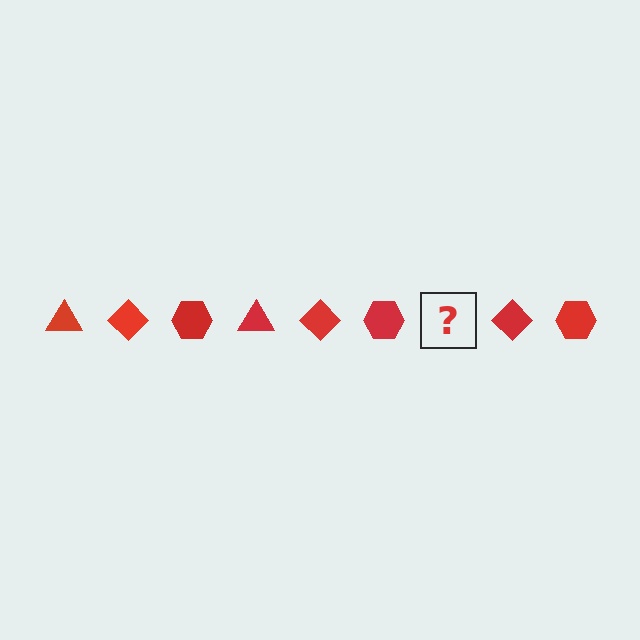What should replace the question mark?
The question mark should be replaced with a red triangle.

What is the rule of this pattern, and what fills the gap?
The rule is that the pattern cycles through triangle, diamond, hexagon shapes in red. The gap should be filled with a red triangle.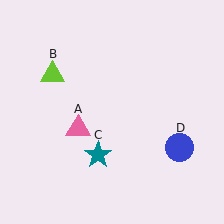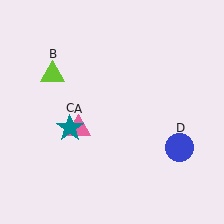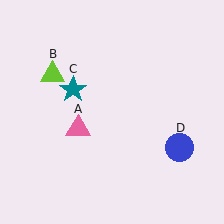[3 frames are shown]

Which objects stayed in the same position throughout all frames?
Pink triangle (object A) and lime triangle (object B) and blue circle (object D) remained stationary.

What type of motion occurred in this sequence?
The teal star (object C) rotated clockwise around the center of the scene.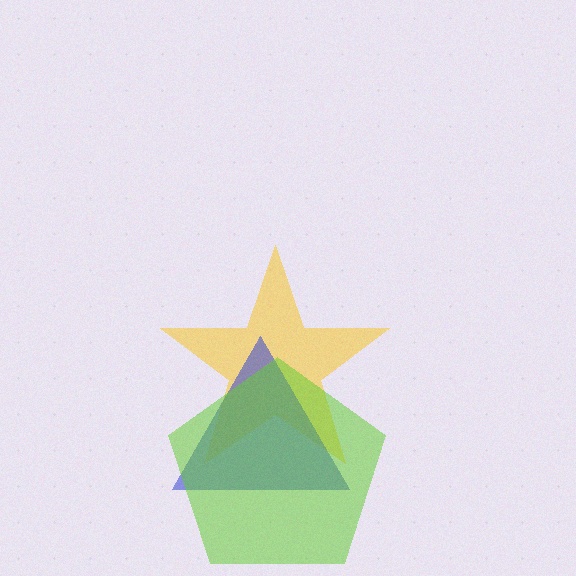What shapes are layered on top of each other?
The layered shapes are: a yellow star, a blue triangle, a lime pentagon.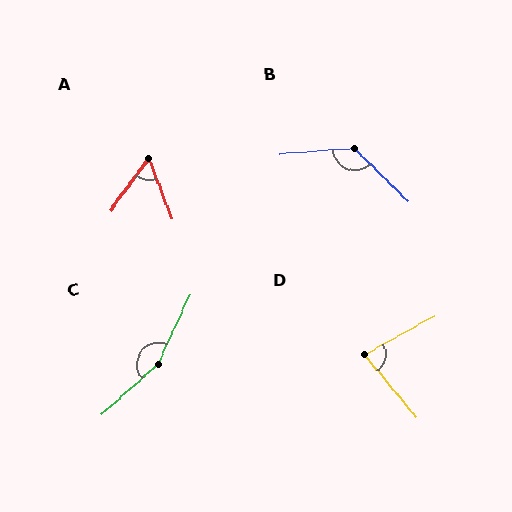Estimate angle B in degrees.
Approximately 130 degrees.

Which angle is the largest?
C, at approximately 157 degrees.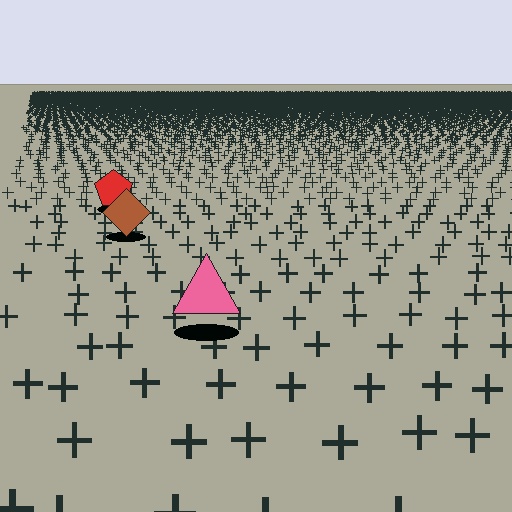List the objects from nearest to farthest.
From nearest to farthest: the pink triangle, the brown diamond, the red pentagon.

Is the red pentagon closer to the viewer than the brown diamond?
No. The brown diamond is closer — you can tell from the texture gradient: the ground texture is coarser near it.